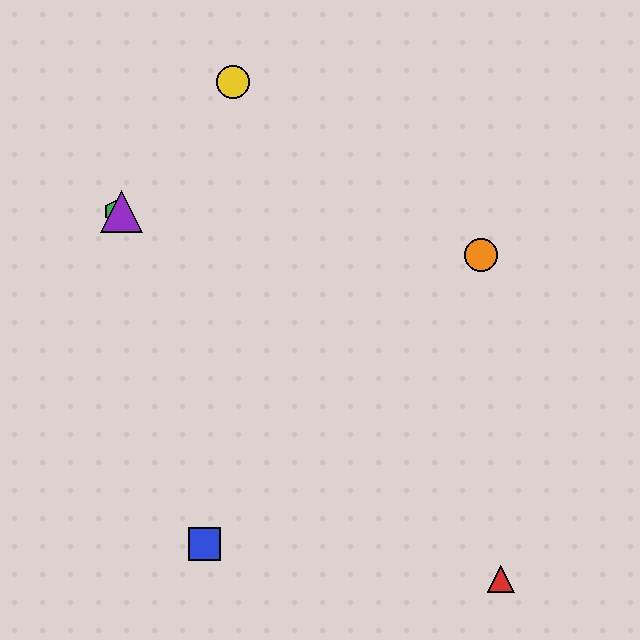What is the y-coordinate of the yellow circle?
The yellow circle is at y≈82.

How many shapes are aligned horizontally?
2 shapes (the green hexagon, the purple triangle) are aligned horizontally.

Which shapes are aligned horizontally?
The green hexagon, the purple triangle are aligned horizontally.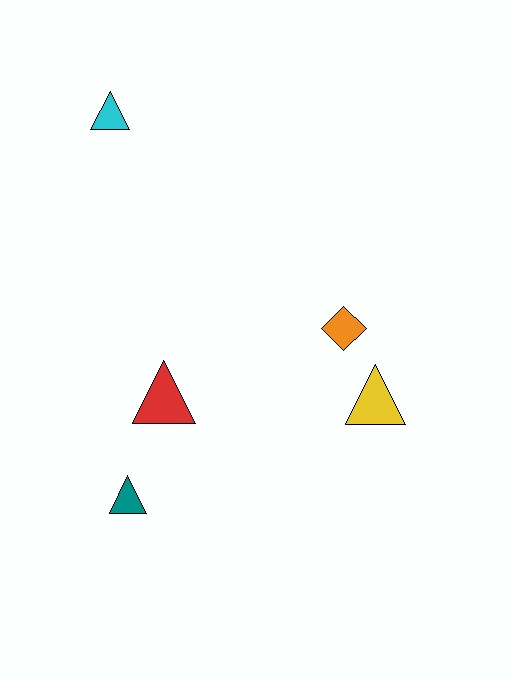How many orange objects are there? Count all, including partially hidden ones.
There is 1 orange object.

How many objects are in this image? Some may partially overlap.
There are 5 objects.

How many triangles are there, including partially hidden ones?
There are 4 triangles.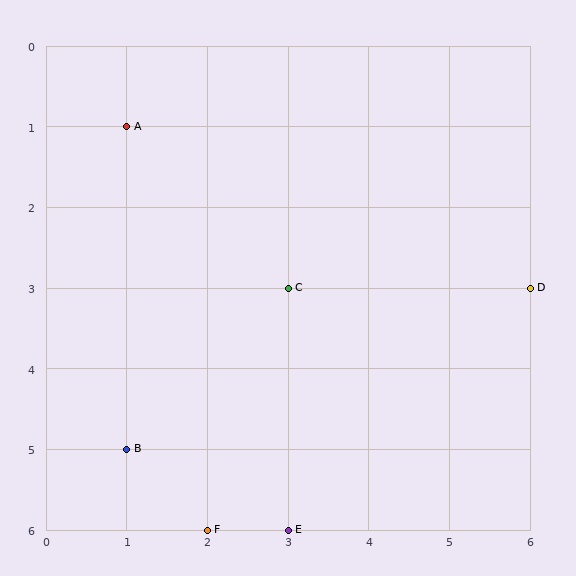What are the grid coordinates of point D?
Point D is at grid coordinates (6, 3).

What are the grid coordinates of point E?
Point E is at grid coordinates (3, 6).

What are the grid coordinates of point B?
Point B is at grid coordinates (1, 5).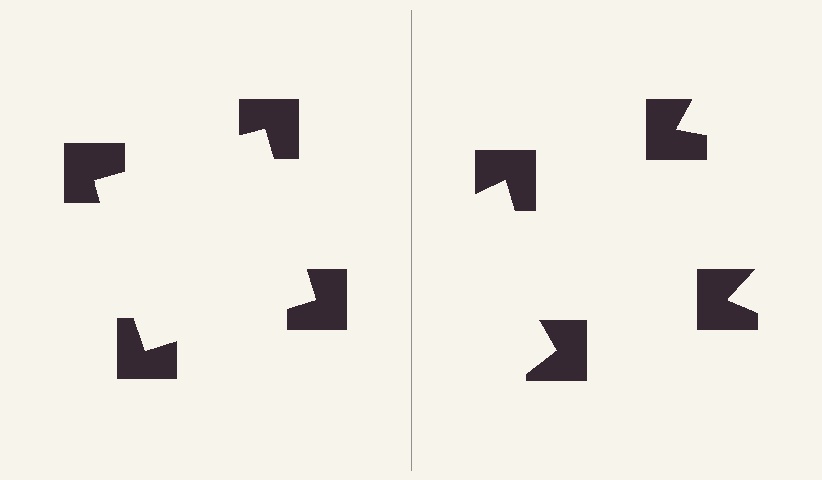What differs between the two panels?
The notched squares are positioned identically on both sides; only the wedge orientations differ. On the left they align to a square; on the right they are misaligned.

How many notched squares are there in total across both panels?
8 — 4 on each side.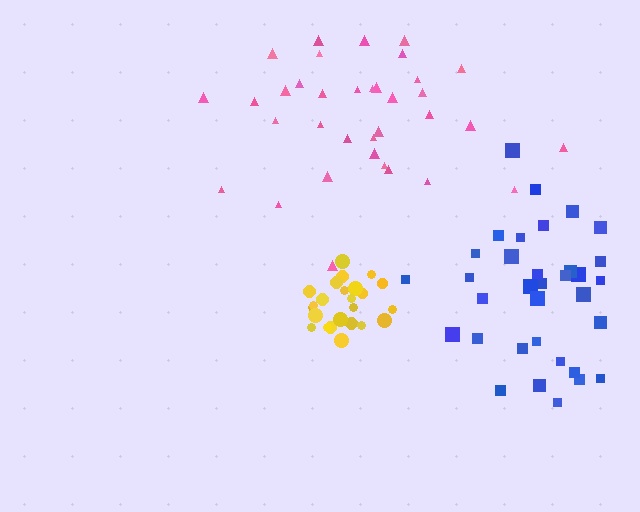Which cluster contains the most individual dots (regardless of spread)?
Pink (35).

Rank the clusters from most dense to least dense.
yellow, blue, pink.